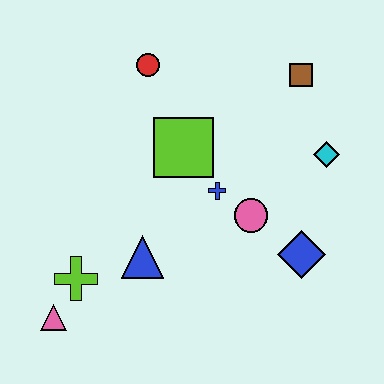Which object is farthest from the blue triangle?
The brown square is farthest from the blue triangle.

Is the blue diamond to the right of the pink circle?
Yes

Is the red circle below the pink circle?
No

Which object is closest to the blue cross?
The pink circle is closest to the blue cross.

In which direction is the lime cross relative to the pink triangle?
The lime cross is above the pink triangle.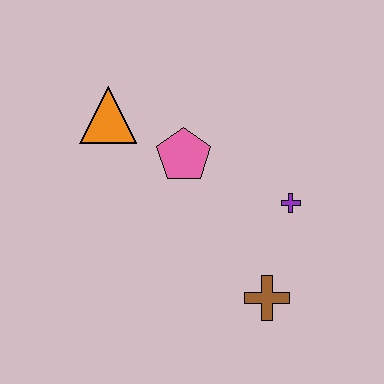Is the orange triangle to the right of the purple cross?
No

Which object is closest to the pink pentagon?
The orange triangle is closest to the pink pentagon.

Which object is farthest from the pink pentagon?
The brown cross is farthest from the pink pentagon.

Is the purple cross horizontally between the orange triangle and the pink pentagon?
No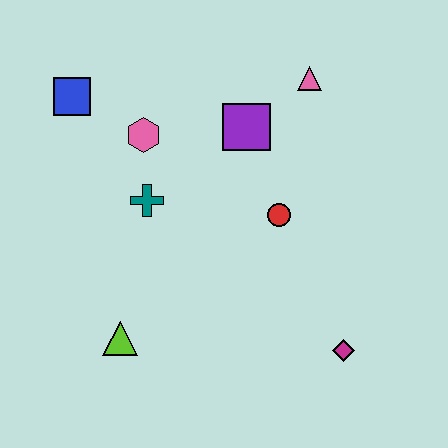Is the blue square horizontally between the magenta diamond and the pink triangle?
No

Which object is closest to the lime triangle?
The teal cross is closest to the lime triangle.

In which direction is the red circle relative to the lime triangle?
The red circle is to the right of the lime triangle.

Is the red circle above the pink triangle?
No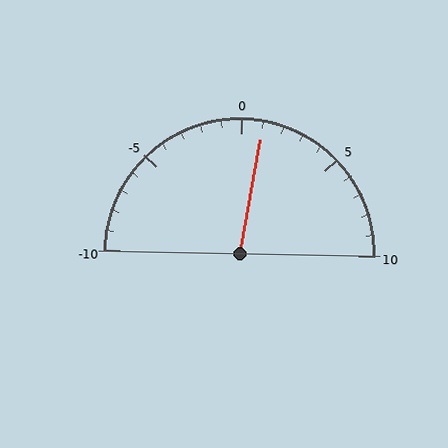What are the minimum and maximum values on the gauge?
The gauge ranges from -10 to 10.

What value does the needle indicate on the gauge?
The needle indicates approximately 1.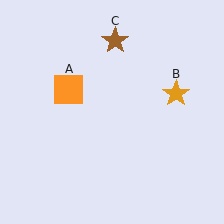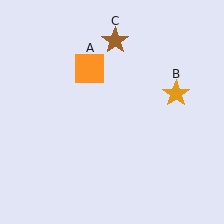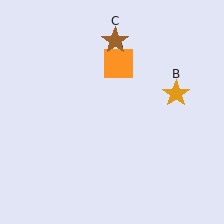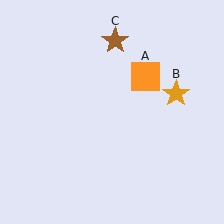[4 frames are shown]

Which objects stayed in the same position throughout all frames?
Orange star (object B) and brown star (object C) remained stationary.